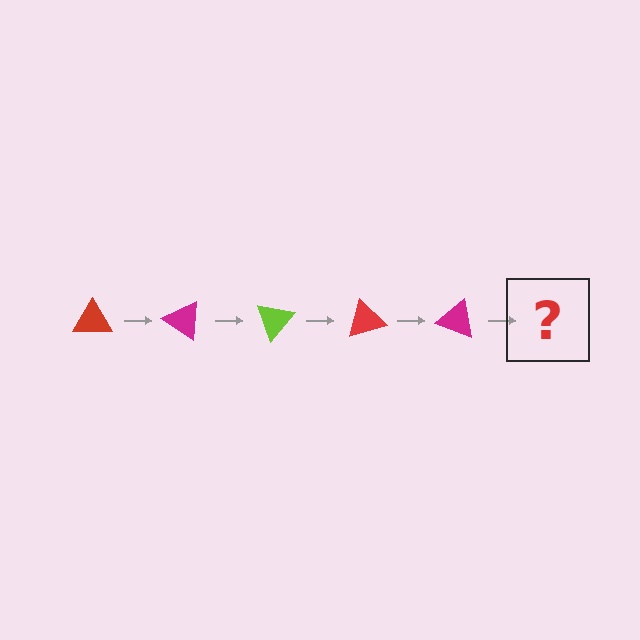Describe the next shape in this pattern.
It should be a lime triangle, rotated 175 degrees from the start.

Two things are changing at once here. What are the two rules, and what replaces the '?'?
The two rules are that it rotates 35 degrees each step and the color cycles through red, magenta, and lime. The '?' should be a lime triangle, rotated 175 degrees from the start.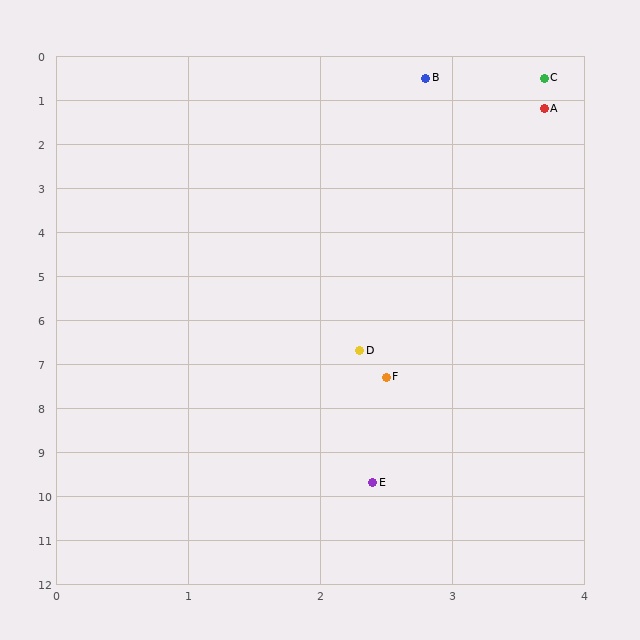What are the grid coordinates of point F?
Point F is at approximately (2.5, 7.3).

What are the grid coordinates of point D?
Point D is at approximately (2.3, 6.7).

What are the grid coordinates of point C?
Point C is at approximately (3.7, 0.5).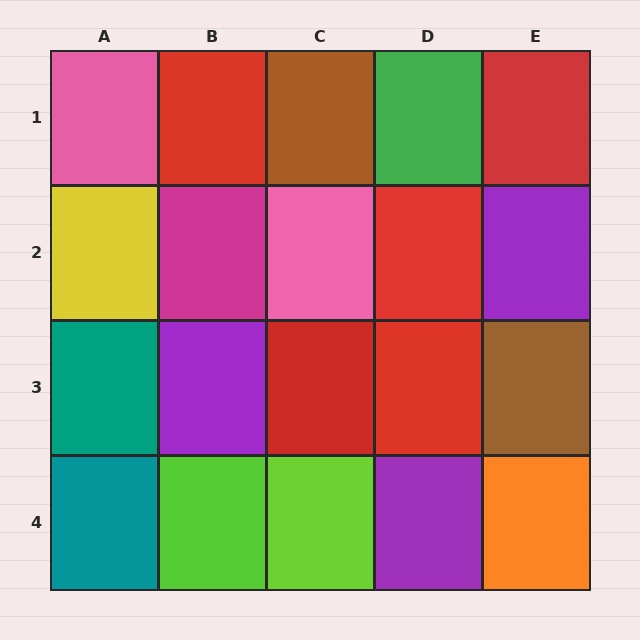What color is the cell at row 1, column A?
Pink.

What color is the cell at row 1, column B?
Red.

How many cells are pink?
2 cells are pink.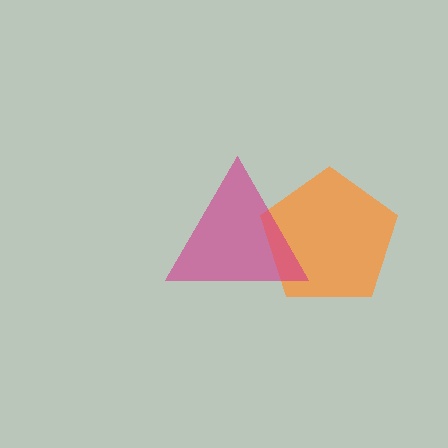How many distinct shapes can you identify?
There are 2 distinct shapes: an orange pentagon, a magenta triangle.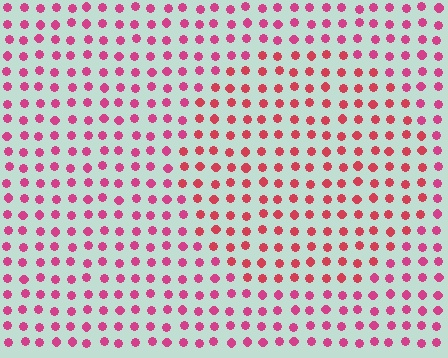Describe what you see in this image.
The image is filled with small magenta elements in a uniform arrangement. A circle-shaped region is visible where the elements are tinted to a slightly different hue, forming a subtle color boundary.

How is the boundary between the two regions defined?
The boundary is defined purely by a slight shift in hue (about 21 degrees). Spacing, size, and orientation are identical on both sides.